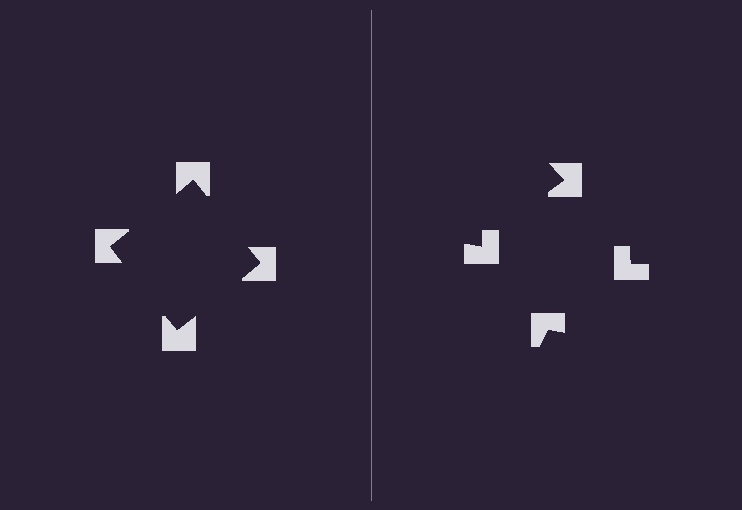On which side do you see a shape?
An illusory square appears on the left side. On the right side the wedge cuts are rotated, so no coherent shape forms.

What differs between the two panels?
The notched squares are positioned identically on both sides; only the wedge orientations differ. On the left they align to a square; on the right they are misaligned.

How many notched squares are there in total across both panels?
8 — 4 on each side.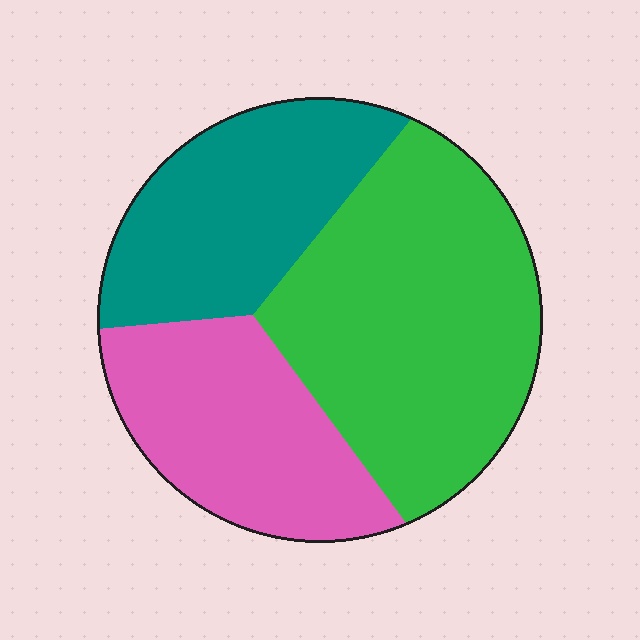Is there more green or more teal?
Green.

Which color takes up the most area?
Green, at roughly 45%.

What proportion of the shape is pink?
Pink covers about 25% of the shape.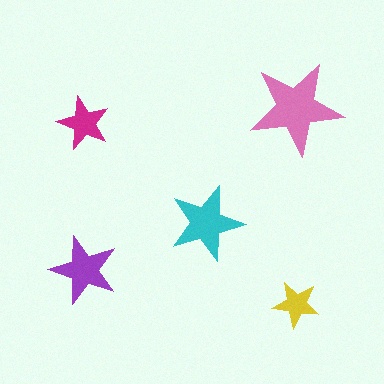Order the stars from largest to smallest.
the pink one, the cyan one, the purple one, the magenta one, the yellow one.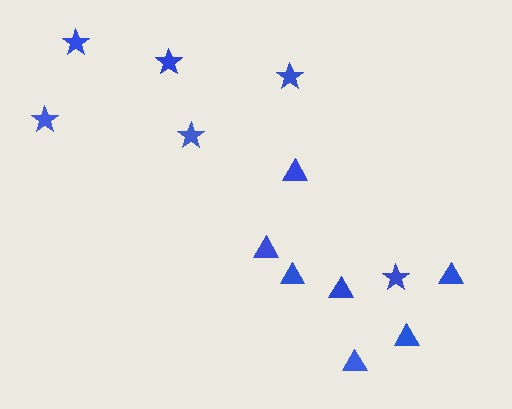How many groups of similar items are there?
There are 2 groups: one group of stars (6) and one group of triangles (7).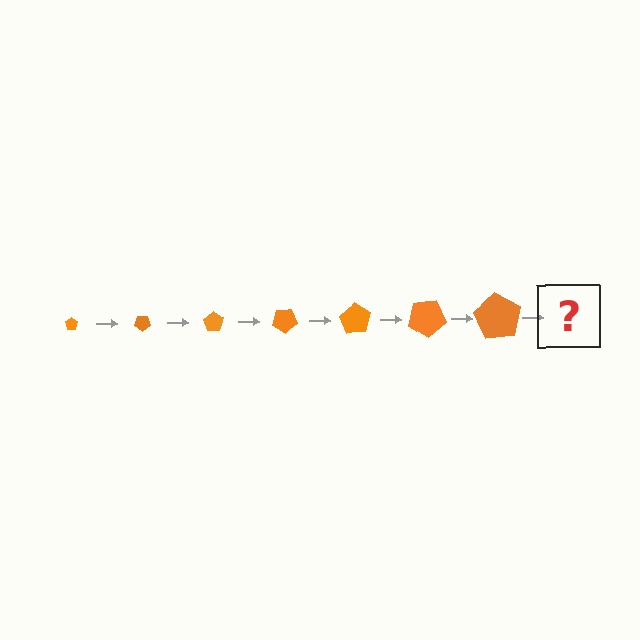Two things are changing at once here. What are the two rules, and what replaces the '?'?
The two rules are that the pentagon grows larger each step and it rotates 35 degrees each step. The '?' should be a pentagon, larger than the previous one and rotated 245 degrees from the start.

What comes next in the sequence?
The next element should be a pentagon, larger than the previous one and rotated 245 degrees from the start.